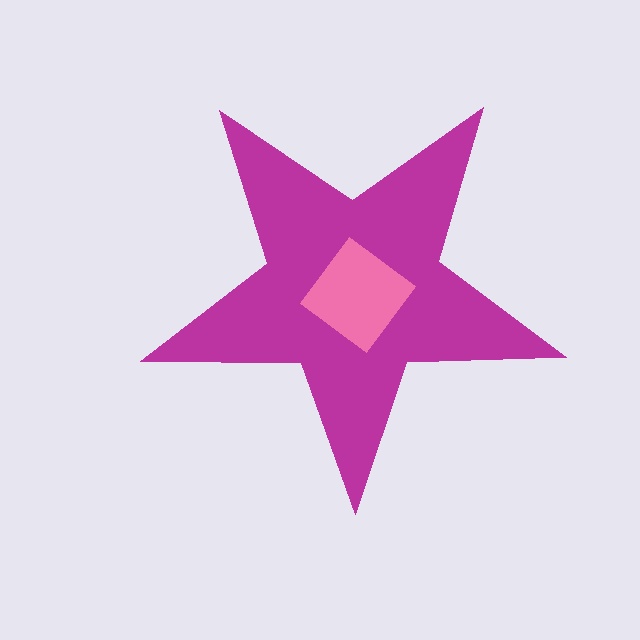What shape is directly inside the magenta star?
The pink diamond.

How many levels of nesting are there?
2.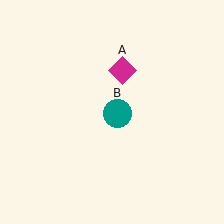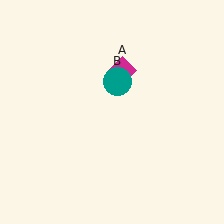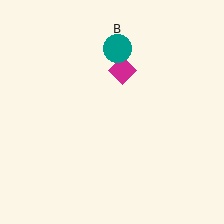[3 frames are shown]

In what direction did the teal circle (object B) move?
The teal circle (object B) moved up.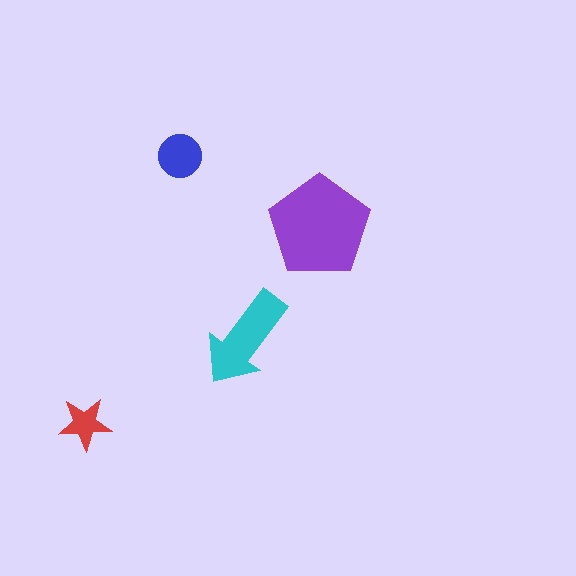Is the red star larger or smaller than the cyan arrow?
Smaller.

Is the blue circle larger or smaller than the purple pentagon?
Smaller.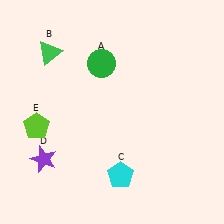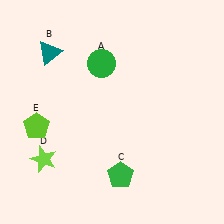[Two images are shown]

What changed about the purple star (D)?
In Image 1, D is purple. In Image 2, it changed to lime.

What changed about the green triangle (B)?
In Image 1, B is green. In Image 2, it changed to teal.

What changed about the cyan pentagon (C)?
In Image 1, C is cyan. In Image 2, it changed to green.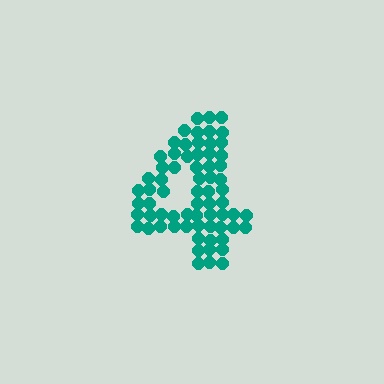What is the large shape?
The large shape is the digit 4.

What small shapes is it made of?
It is made of small circles.